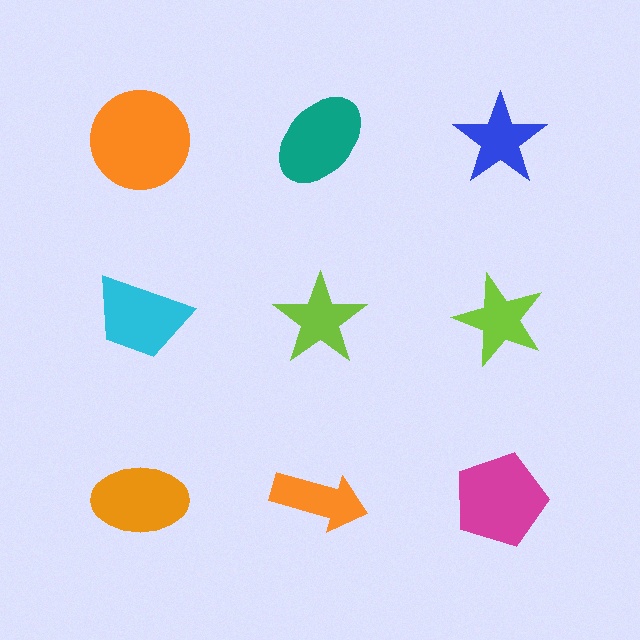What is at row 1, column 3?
A blue star.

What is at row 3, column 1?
An orange ellipse.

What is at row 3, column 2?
An orange arrow.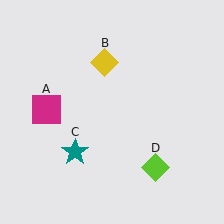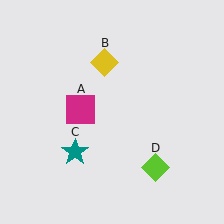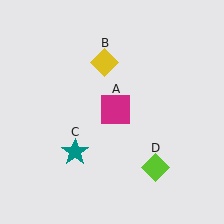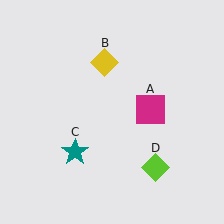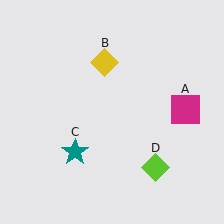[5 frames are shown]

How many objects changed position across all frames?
1 object changed position: magenta square (object A).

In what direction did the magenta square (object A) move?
The magenta square (object A) moved right.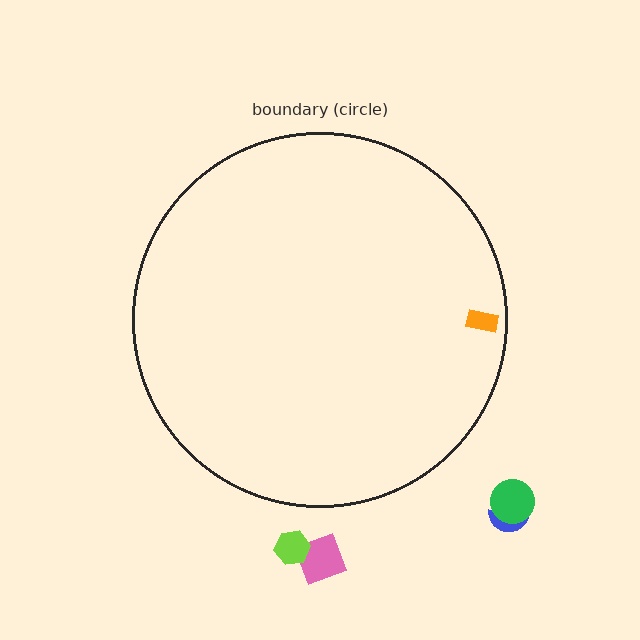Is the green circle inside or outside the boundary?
Outside.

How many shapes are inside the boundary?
1 inside, 4 outside.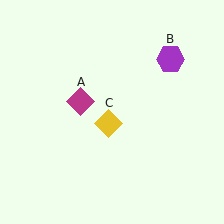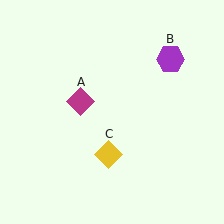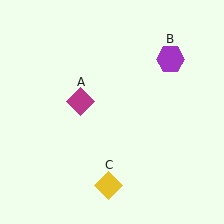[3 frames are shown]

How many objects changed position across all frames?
1 object changed position: yellow diamond (object C).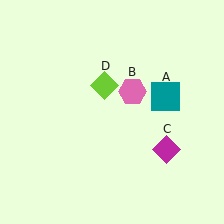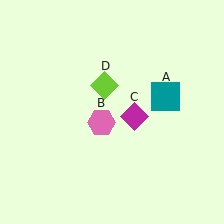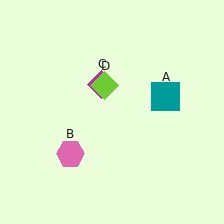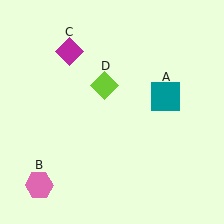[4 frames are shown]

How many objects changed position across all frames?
2 objects changed position: pink hexagon (object B), magenta diamond (object C).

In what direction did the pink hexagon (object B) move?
The pink hexagon (object B) moved down and to the left.